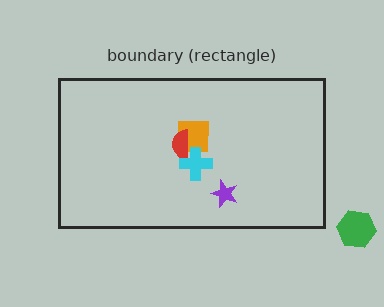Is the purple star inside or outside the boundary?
Inside.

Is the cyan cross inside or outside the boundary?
Inside.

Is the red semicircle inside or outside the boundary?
Inside.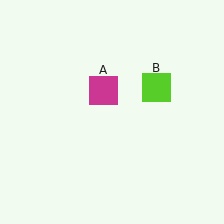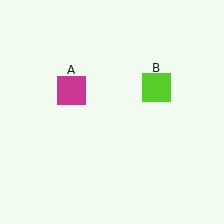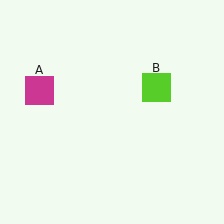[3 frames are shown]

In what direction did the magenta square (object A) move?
The magenta square (object A) moved left.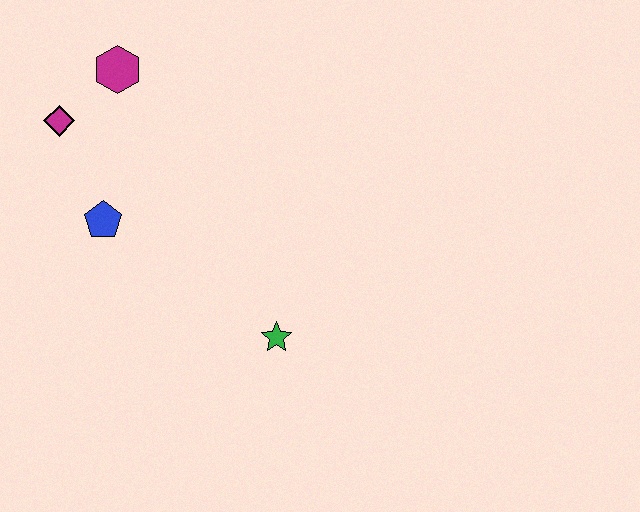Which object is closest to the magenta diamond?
The magenta hexagon is closest to the magenta diamond.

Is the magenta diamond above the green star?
Yes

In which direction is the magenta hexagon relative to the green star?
The magenta hexagon is above the green star.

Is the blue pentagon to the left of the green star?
Yes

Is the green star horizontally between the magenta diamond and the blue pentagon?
No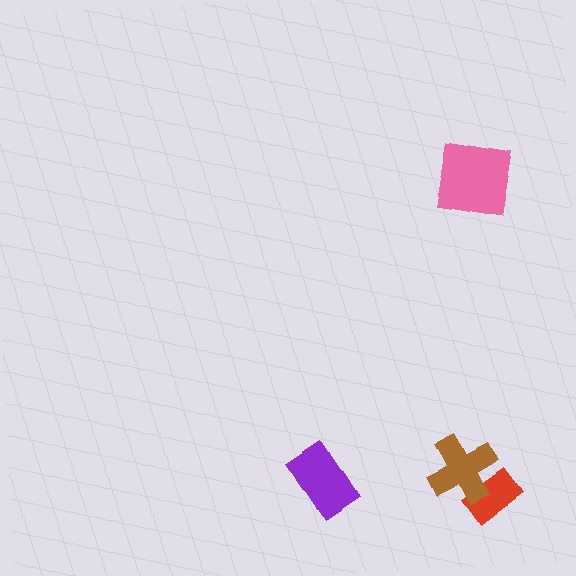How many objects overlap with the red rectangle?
1 object overlaps with the red rectangle.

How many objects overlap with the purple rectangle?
0 objects overlap with the purple rectangle.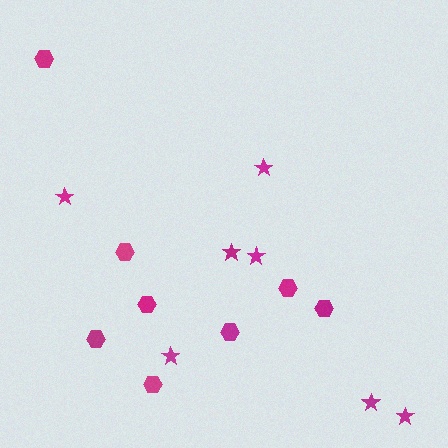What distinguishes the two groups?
There are 2 groups: one group of stars (7) and one group of hexagons (8).